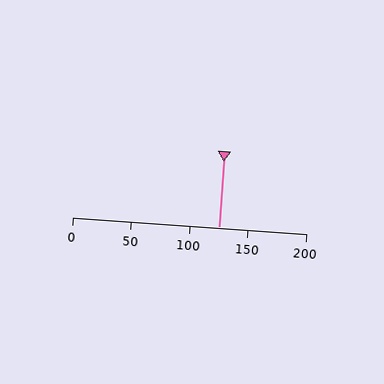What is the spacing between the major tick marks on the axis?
The major ticks are spaced 50 apart.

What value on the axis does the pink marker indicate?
The marker indicates approximately 125.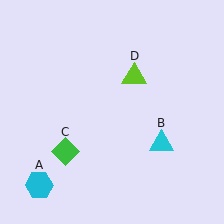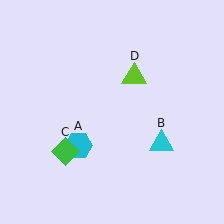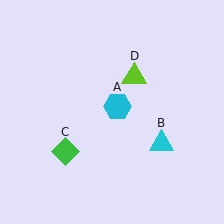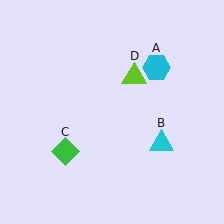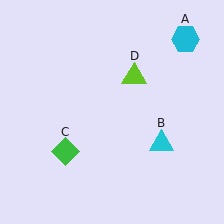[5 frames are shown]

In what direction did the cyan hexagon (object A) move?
The cyan hexagon (object A) moved up and to the right.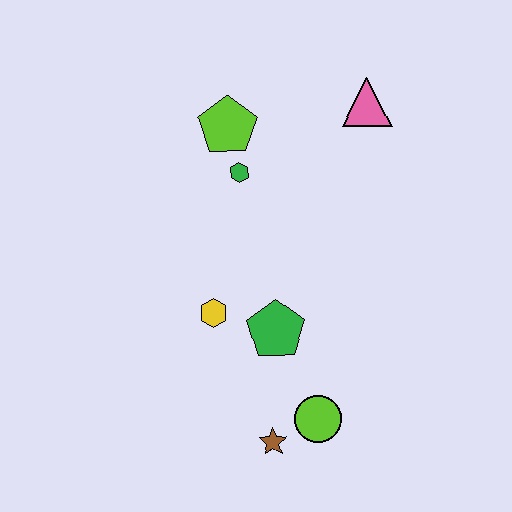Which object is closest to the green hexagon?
The lime pentagon is closest to the green hexagon.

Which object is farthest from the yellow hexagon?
The pink triangle is farthest from the yellow hexagon.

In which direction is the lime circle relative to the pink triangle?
The lime circle is below the pink triangle.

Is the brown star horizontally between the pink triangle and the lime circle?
No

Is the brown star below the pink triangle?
Yes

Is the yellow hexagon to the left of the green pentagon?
Yes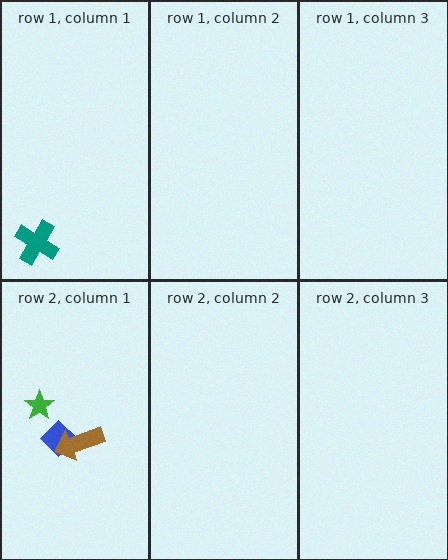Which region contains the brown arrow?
The row 2, column 1 region.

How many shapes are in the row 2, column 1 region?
3.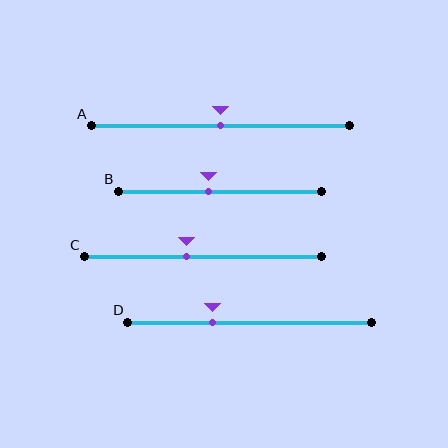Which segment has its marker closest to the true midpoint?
Segment A has its marker closest to the true midpoint.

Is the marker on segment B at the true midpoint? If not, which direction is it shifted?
No, the marker on segment B is shifted to the left by about 6% of the segment length.